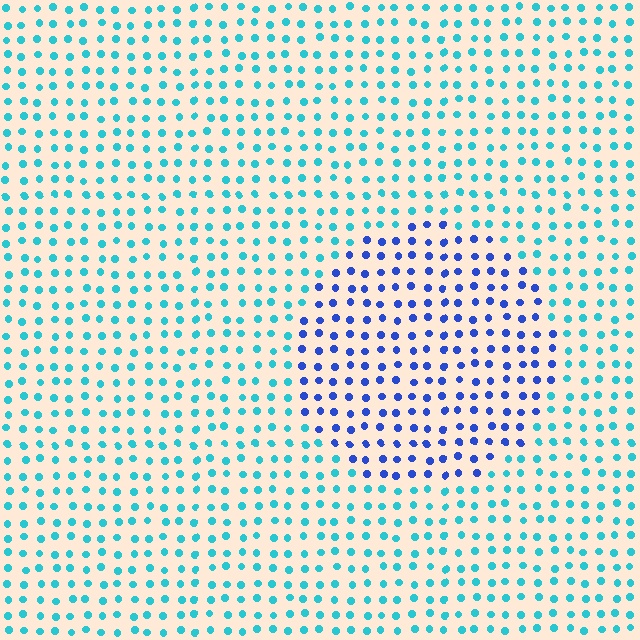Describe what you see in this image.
The image is filled with small cyan elements in a uniform arrangement. A circle-shaped region is visible where the elements are tinted to a slightly different hue, forming a subtle color boundary.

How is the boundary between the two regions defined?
The boundary is defined purely by a slight shift in hue (about 46 degrees). Spacing, size, and orientation are identical on both sides.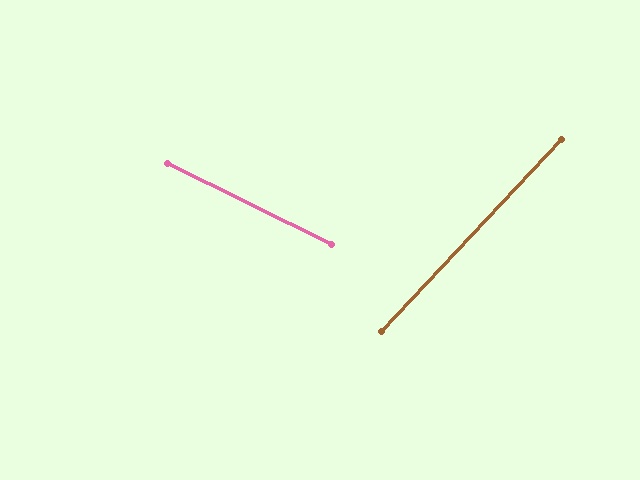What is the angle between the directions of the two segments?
Approximately 73 degrees.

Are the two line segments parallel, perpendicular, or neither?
Neither parallel nor perpendicular — they differ by about 73°.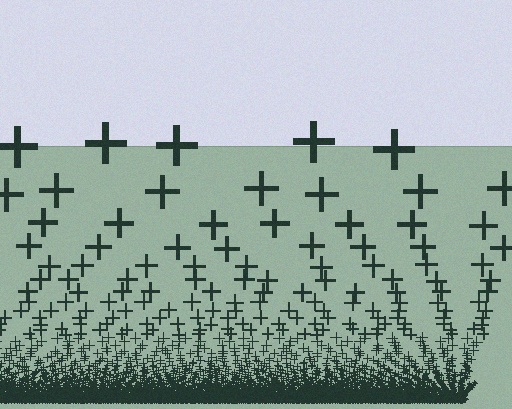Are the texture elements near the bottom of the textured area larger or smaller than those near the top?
Smaller. The gradient is inverted — elements near the bottom are smaller and denser.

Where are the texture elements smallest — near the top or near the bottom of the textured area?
Near the bottom.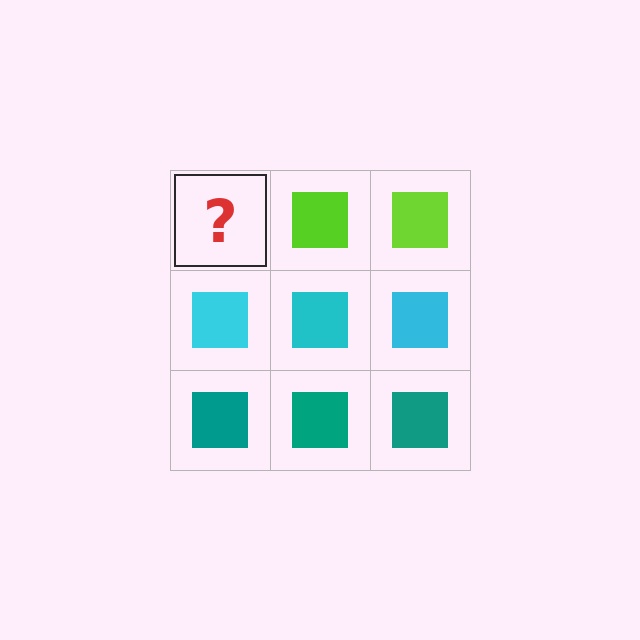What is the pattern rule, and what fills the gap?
The rule is that each row has a consistent color. The gap should be filled with a lime square.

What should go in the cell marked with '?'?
The missing cell should contain a lime square.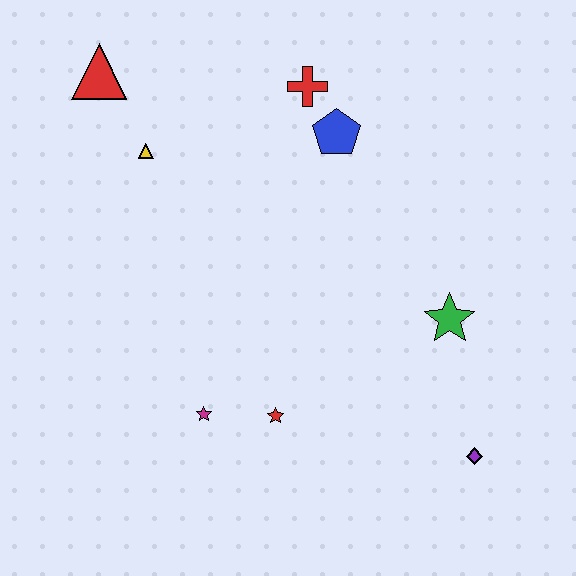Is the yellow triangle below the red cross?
Yes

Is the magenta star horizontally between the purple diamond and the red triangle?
Yes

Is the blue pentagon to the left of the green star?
Yes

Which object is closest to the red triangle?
The yellow triangle is closest to the red triangle.